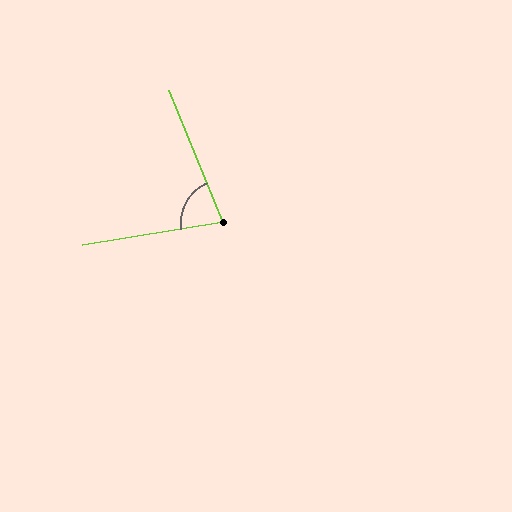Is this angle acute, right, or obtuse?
It is acute.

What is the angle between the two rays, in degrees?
Approximately 77 degrees.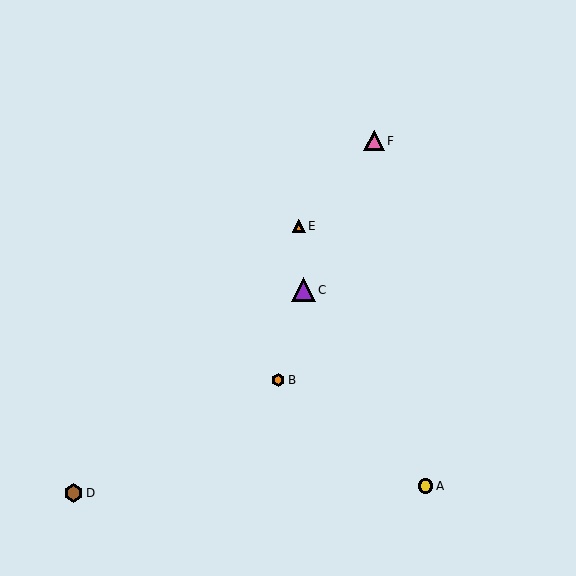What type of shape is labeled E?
Shape E is an orange triangle.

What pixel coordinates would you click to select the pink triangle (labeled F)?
Click at (374, 141) to select the pink triangle F.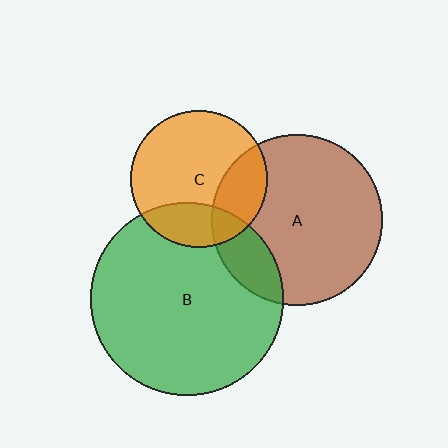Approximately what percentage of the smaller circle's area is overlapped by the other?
Approximately 25%.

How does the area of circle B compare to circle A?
Approximately 1.3 times.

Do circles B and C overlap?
Yes.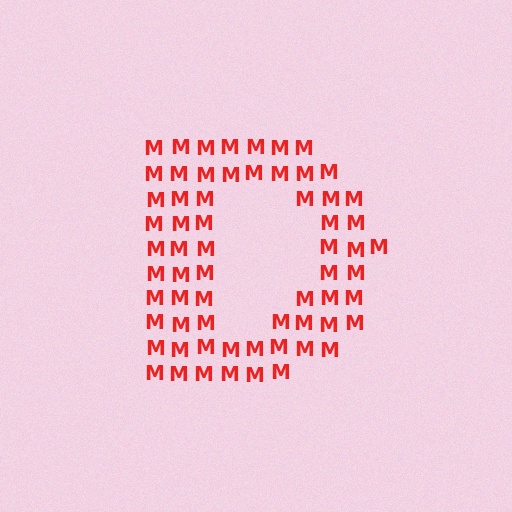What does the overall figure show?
The overall figure shows the letter D.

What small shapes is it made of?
It is made of small letter M's.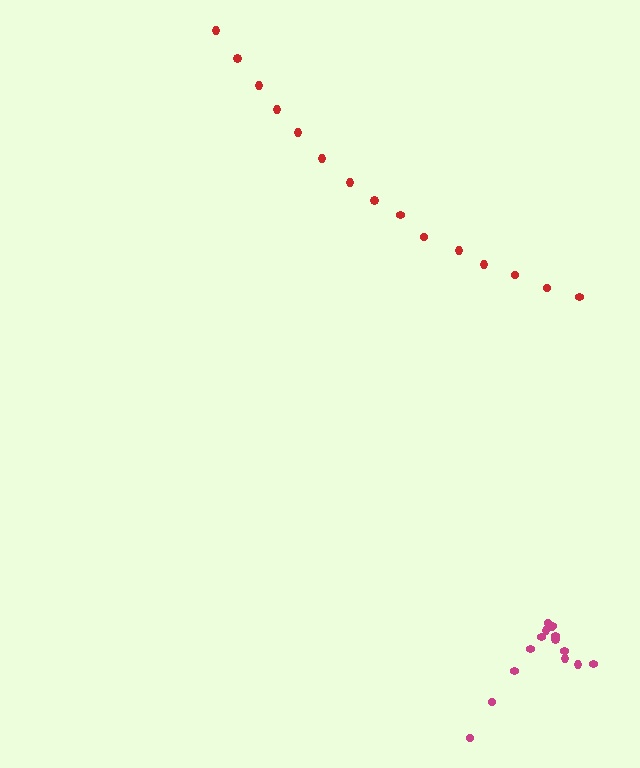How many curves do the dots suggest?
There are 2 distinct paths.